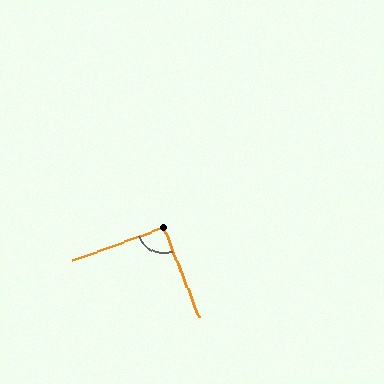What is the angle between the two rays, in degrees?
Approximately 91 degrees.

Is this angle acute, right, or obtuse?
It is approximately a right angle.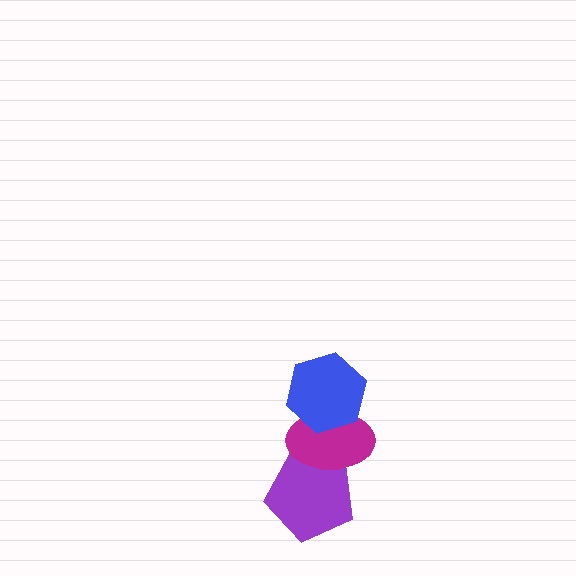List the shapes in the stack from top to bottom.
From top to bottom: the blue hexagon, the magenta ellipse, the purple pentagon.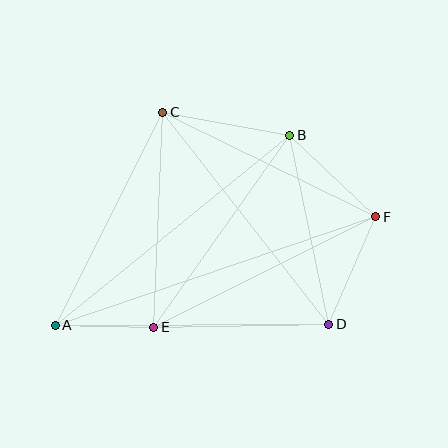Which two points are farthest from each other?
Points A and F are farthest from each other.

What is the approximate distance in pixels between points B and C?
The distance between B and C is approximately 129 pixels.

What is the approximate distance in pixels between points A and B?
The distance between A and B is approximately 302 pixels.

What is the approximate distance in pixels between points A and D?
The distance between A and D is approximately 273 pixels.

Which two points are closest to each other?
Points A and E are closest to each other.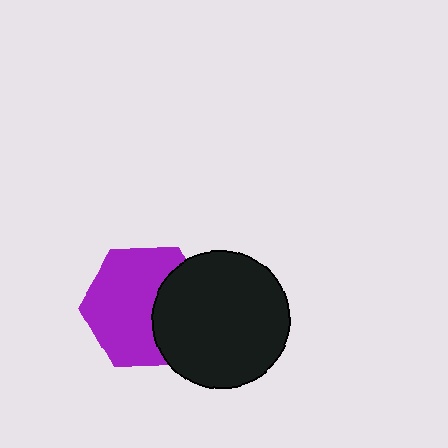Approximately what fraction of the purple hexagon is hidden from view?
Roughly 35% of the purple hexagon is hidden behind the black circle.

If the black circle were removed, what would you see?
You would see the complete purple hexagon.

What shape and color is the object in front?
The object in front is a black circle.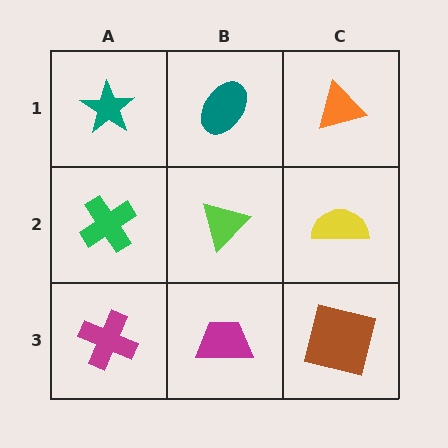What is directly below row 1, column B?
A lime triangle.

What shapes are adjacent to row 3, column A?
A green cross (row 2, column A), a magenta trapezoid (row 3, column B).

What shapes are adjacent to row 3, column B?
A lime triangle (row 2, column B), a magenta cross (row 3, column A), a brown square (row 3, column C).